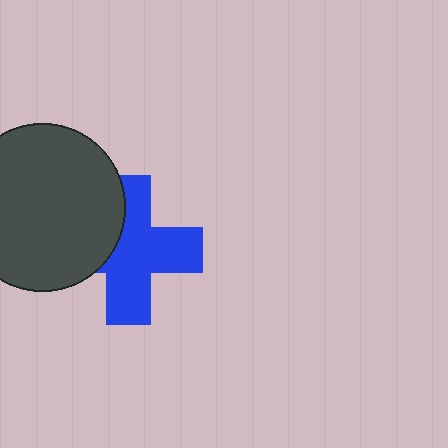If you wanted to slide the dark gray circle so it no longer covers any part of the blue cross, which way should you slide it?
Slide it left — that is the most direct way to separate the two shapes.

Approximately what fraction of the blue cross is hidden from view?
Roughly 32% of the blue cross is hidden behind the dark gray circle.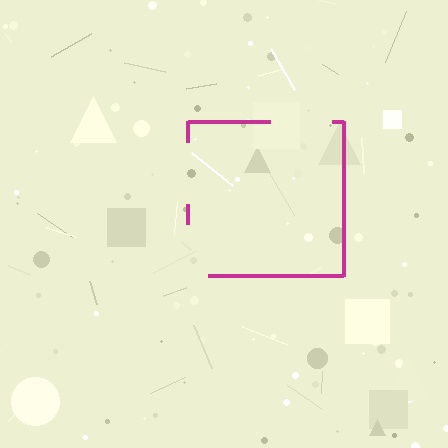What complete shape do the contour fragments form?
The contour fragments form a square.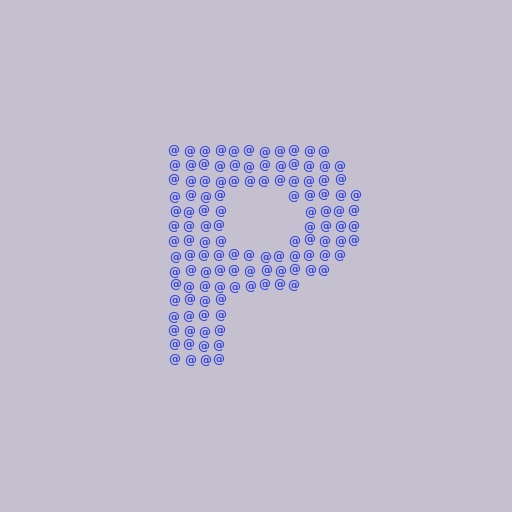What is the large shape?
The large shape is the letter P.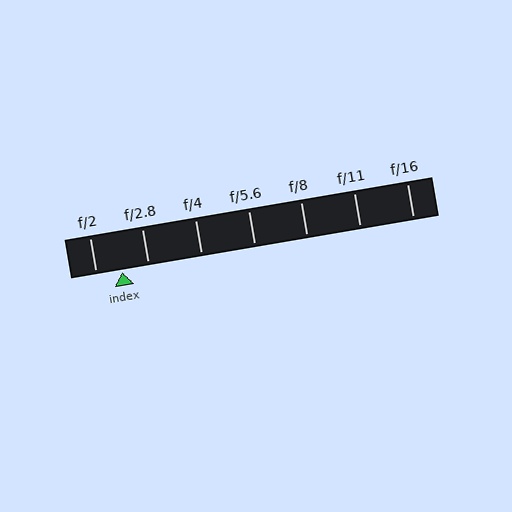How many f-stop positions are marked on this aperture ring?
There are 7 f-stop positions marked.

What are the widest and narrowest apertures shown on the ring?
The widest aperture shown is f/2 and the narrowest is f/16.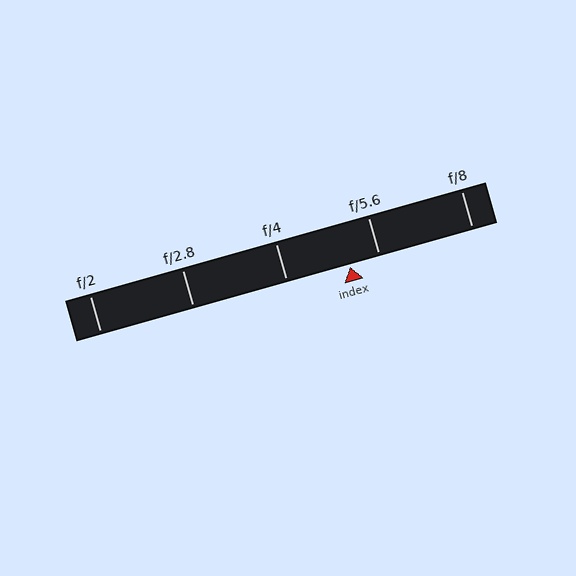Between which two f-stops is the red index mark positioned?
The index mark is between f/4 and f/5.6.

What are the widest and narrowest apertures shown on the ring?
The widest aperture shown is f/2 and the narrowest is f/8.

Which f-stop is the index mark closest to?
The index mark is closest to f/5.6.